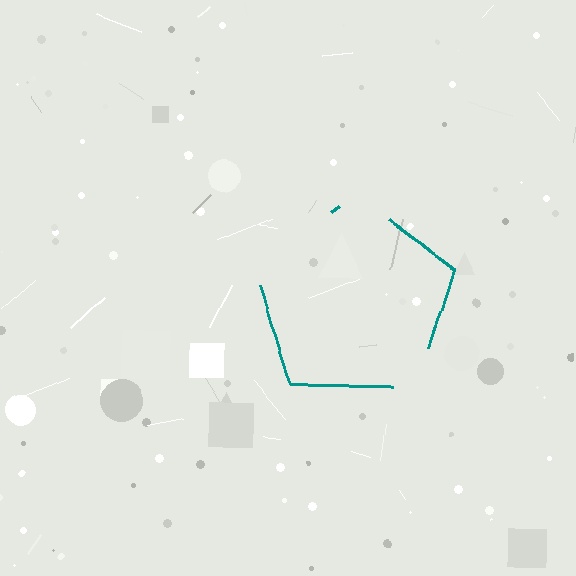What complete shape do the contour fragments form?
The contour fragments form a pentagon.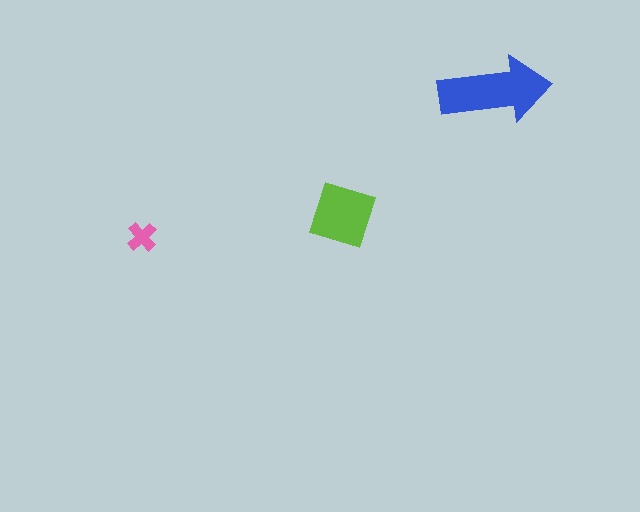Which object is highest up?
The blue arrow is topmost.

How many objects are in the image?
There are 3 objects in the image.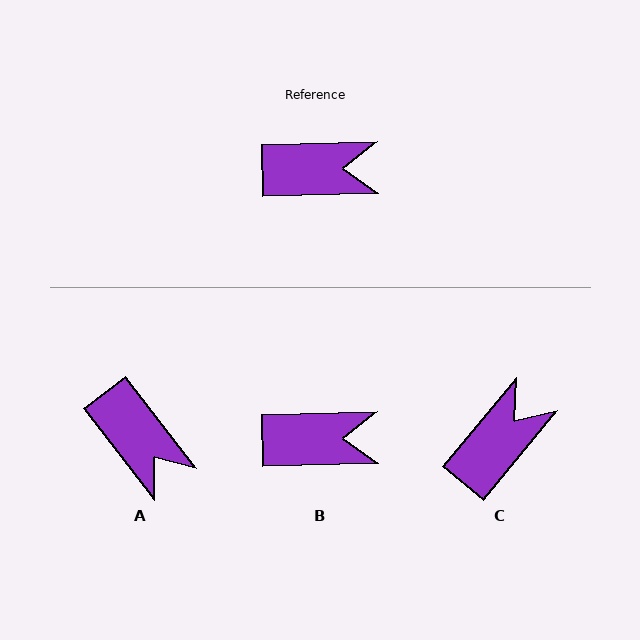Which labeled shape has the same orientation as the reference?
B.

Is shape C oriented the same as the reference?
No, it is off by about 49 degrees.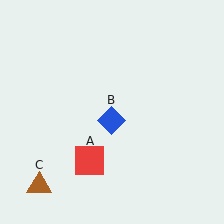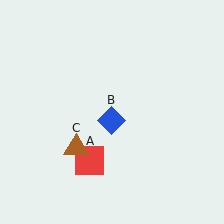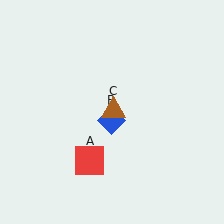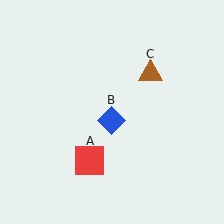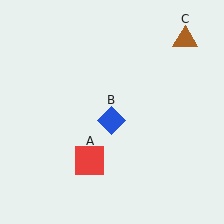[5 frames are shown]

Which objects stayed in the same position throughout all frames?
Red square (object A) and blue diamond (object B) remained stationary.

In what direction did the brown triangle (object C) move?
The brown triangle (object C) moved up and to the right.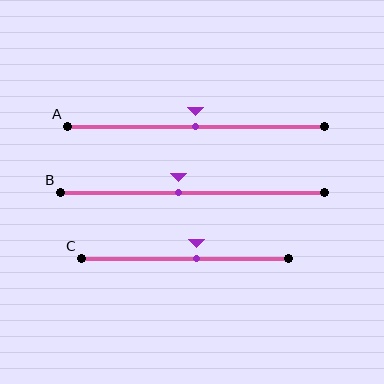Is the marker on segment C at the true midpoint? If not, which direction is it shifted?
No, the marker on segment C is shifted to the right by about 5% of the segment length.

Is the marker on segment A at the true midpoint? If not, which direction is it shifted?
Yes, the marker on segment A is at the true midpoint.